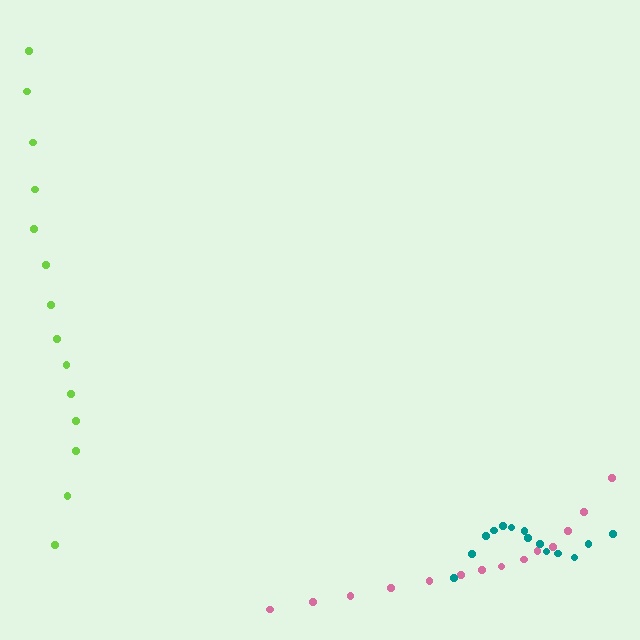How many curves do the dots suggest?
There are 3 distinct paths.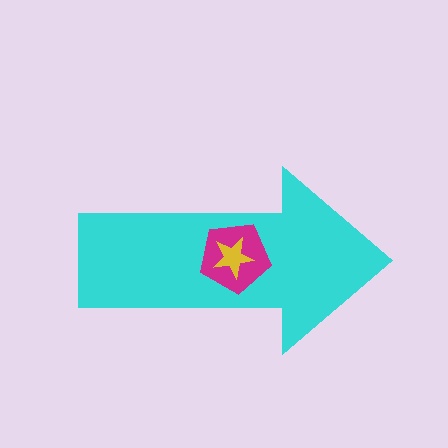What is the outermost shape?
The cyan arrow.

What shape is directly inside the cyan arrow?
The magenta pentagon.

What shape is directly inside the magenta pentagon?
The yellow star.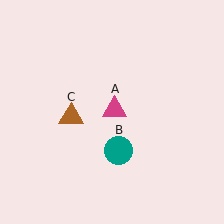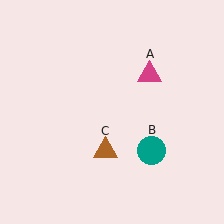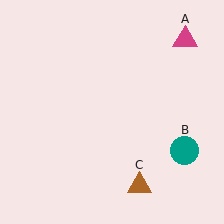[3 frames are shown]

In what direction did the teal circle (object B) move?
The teal circle (object B) moved right.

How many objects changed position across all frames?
3 objects changed position: magenta triangle (object A), teal circle (object B), brown triangle (object C).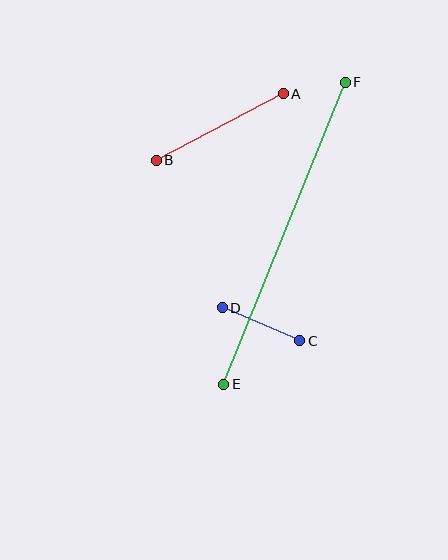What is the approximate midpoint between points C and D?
The midpoint is at approximately (261, 324) pixels.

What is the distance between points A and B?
The distance is approximately 143 pixels.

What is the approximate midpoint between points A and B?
The midpoint is at approximately (220, 127) pixels.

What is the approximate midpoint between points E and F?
The midpoint is at approximately (285, 233) pixels.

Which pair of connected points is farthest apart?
Points E and F are farthest apart.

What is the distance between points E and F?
The distance is approximately 326 pixels.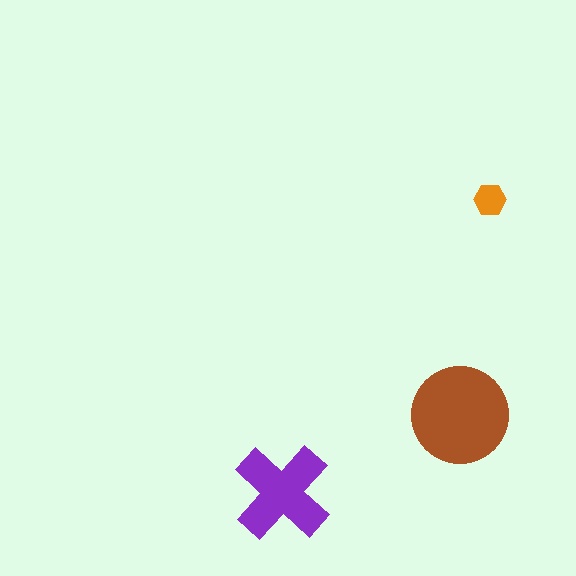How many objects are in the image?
There are 3 objects in the image.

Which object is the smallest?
The orange hexagon.